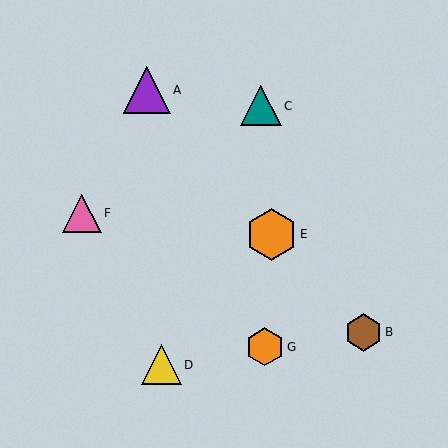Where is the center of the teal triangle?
The center of the teal triangle is at (261, 106).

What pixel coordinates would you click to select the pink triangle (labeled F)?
Click at (82, 213) to select the pink triangle F.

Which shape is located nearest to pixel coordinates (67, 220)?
The pink triangle (labeled F) at (82, 213) is nearest to that location.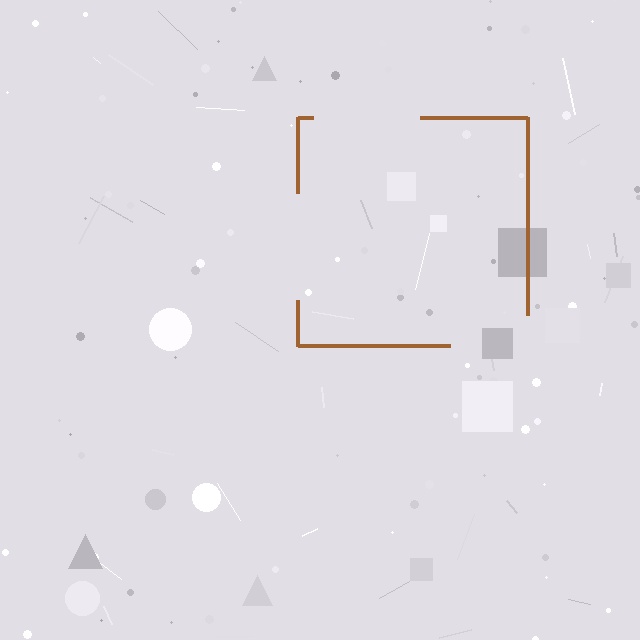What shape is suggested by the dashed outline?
The dashed outline suggests a square.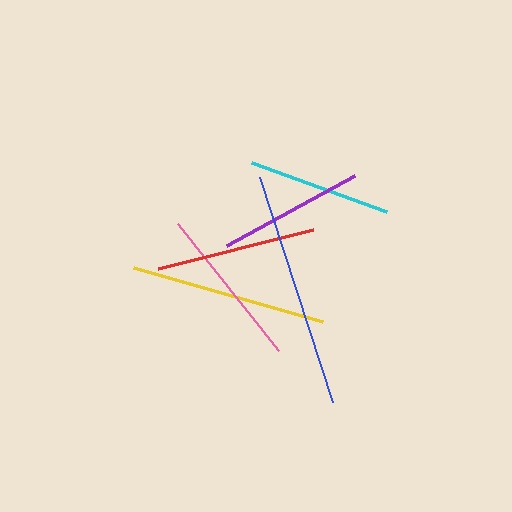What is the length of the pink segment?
The pink segment is approximately 162 pixels long.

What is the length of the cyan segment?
The cyan segment is approximately 144 pixels long.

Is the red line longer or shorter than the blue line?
The blue line is longer than the red line.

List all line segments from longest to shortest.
From longest to shortest: blue, yellow, pink, red, purple, cyan.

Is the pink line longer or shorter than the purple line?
The pink line is longer than the purple line.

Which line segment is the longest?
The blue line is the longest at approximately 237 pixels.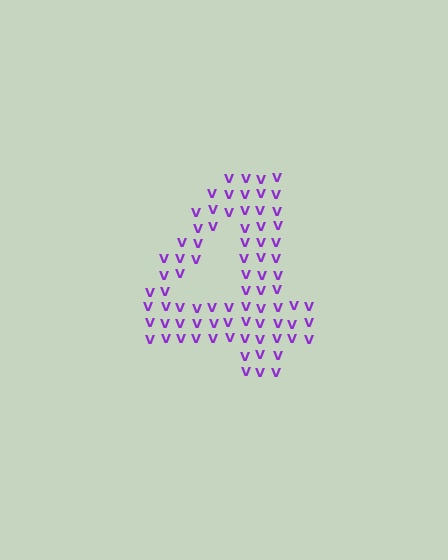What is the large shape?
The large shape is the digit 4.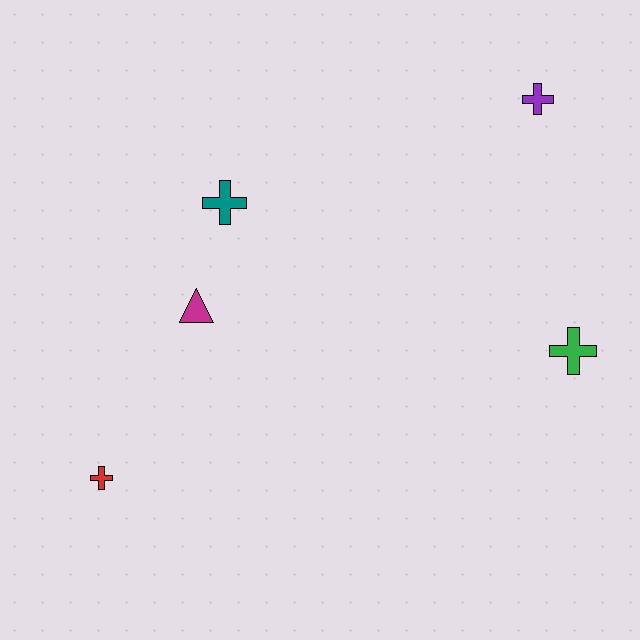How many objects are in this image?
There are 5 objects.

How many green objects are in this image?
There is 1 green object.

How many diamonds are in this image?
There are no diamonds.